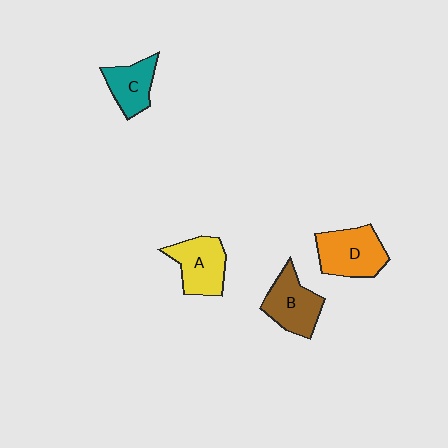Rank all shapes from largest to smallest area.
From largest to smallest: D (orange), B (brown), A (yellow), C (teal).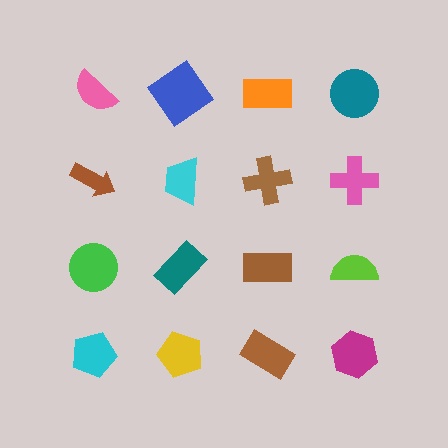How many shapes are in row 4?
4 shapes.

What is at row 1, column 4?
A teal circle.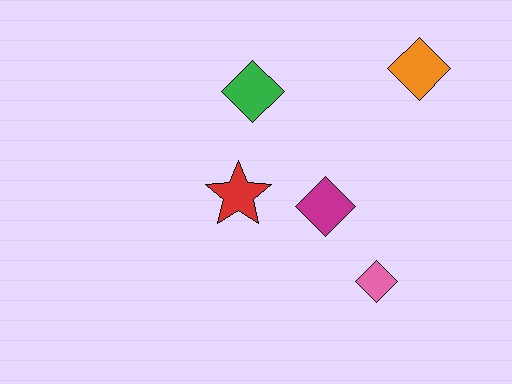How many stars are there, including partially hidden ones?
There is 1 star.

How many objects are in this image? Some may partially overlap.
There are 5 objects.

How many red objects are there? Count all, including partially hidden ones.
There is 1 red object.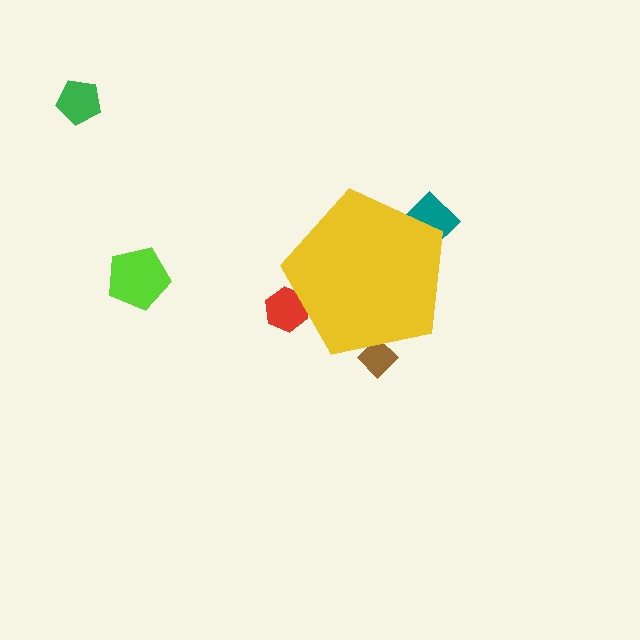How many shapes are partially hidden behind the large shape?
3 shapes are partially hidden.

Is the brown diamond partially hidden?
Yes, the brown diamond is partially hidden behind the yellow pentagon.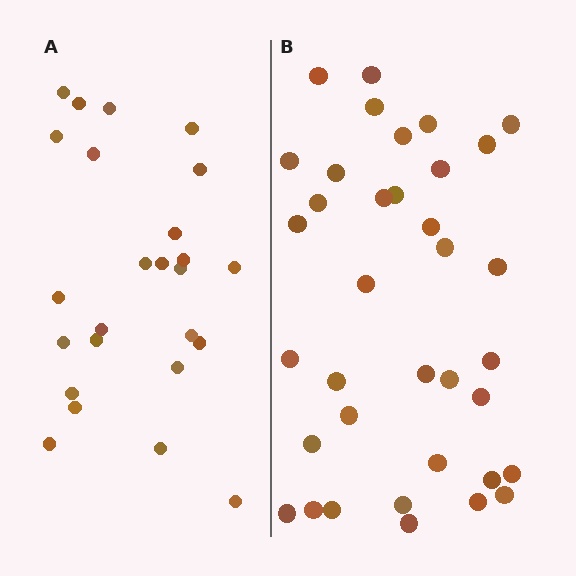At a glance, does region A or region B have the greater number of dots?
Region B (the right region) has more dots.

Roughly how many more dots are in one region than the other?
Region B has roughly 12 or so more dots than region A.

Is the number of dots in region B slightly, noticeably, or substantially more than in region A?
Region B has noticeably more, but not dramatically so. The ratio is roughly 1.4 to 1.